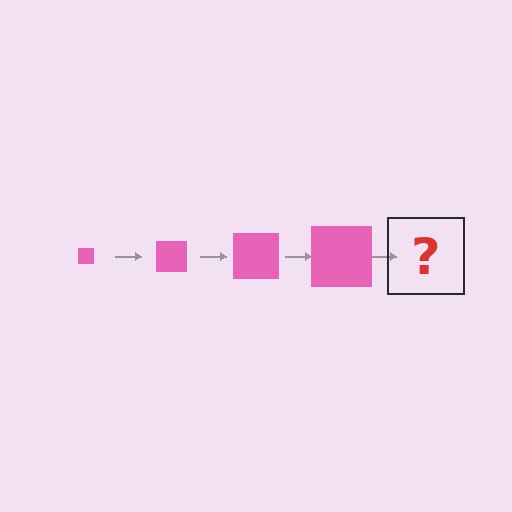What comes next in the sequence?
The next element should be a pink square, larger than the previous one.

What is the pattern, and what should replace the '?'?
The pattern is that the square gets progressively larger each step. The '?' should be a pink square, larger than the previous one.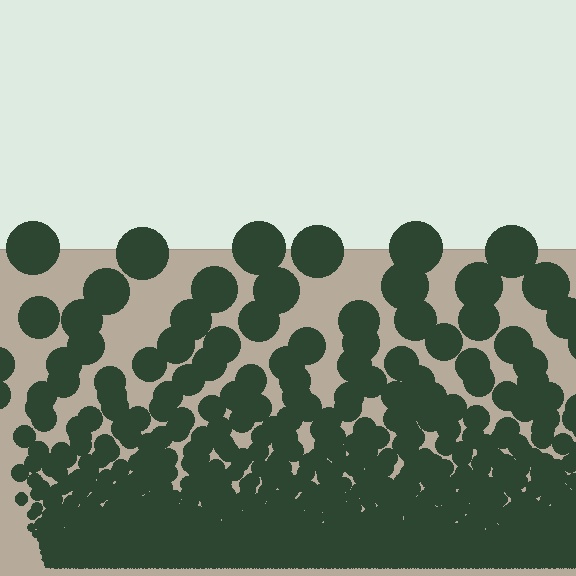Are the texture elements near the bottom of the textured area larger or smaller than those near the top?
Smaller. The gradient is inverted — elements near the bottom are smaller and denser.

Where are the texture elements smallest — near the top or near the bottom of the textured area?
Near the bottom.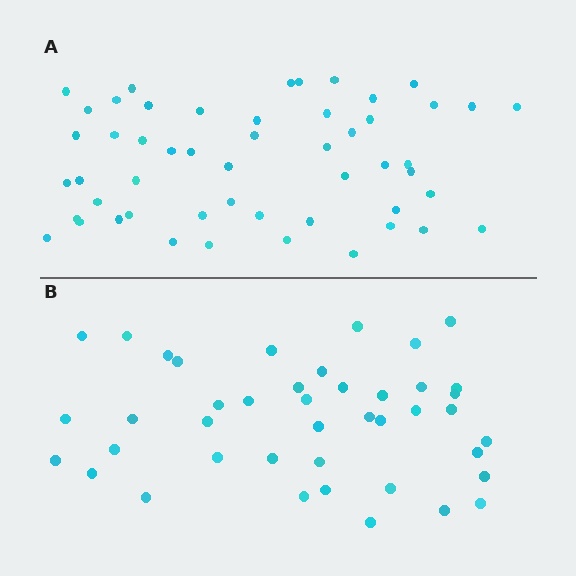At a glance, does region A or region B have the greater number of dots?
Region A (the top region) has more dots.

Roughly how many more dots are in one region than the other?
Region A has roughly 10 or so more dots than region B.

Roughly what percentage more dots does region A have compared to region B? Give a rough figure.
About 25% more.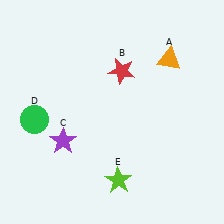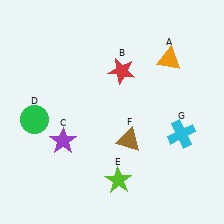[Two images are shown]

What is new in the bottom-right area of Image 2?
A cyan cross (G) was added in the bottom-right area of Image 2.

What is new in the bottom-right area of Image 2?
A brown triangle (F) was added in the bottom-right area of Image 2.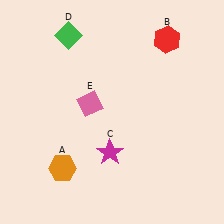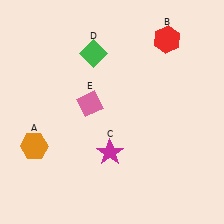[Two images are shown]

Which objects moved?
The objects that moved are: the orange hexagon (A), the green diamond (D).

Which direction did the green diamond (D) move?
The green diamond (D) moved right.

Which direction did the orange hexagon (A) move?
The orange hexagon (A) moved left.